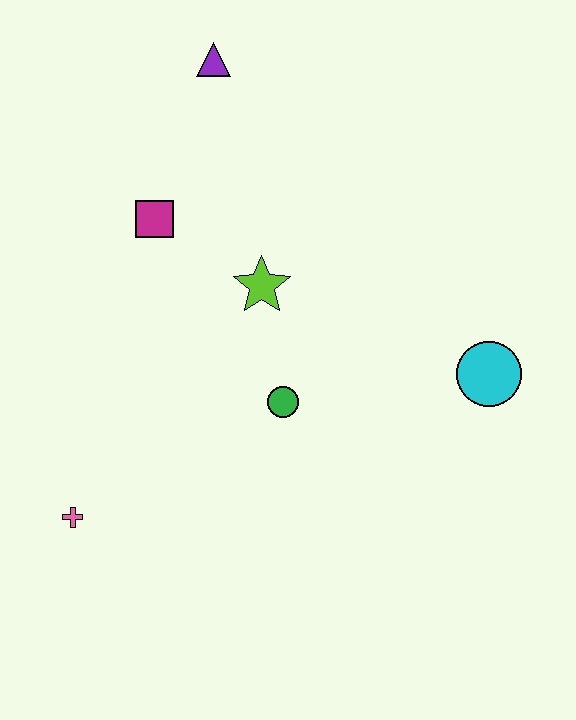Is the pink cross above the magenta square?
No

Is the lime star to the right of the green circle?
No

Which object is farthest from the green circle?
The purple triangle is farthest from the green circle.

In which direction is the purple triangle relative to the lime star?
The purple triangle is above the lime star.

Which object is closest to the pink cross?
The green circle is closest to the pink cross.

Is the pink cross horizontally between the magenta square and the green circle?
No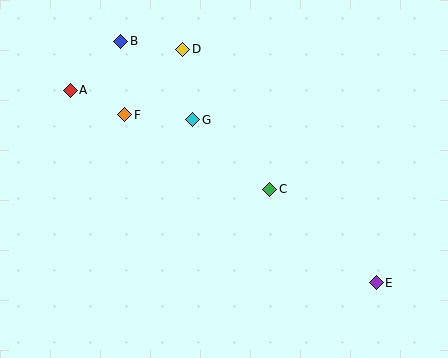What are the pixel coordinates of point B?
Point B is at (121, 41).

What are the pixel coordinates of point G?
Point G is at (193, 120).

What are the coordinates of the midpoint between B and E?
The midpoint between B and E is at (249, 162).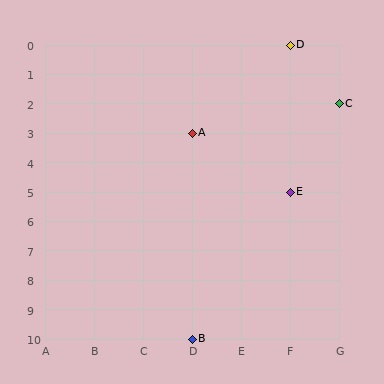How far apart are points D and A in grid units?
Points D and A are 2 columns and 3 rows apart (about 3.6 grid units diagonally).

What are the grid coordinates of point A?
Point A is at grid coordinates (D, 3).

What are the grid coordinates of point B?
Point B is at grid coordinates (D, 10).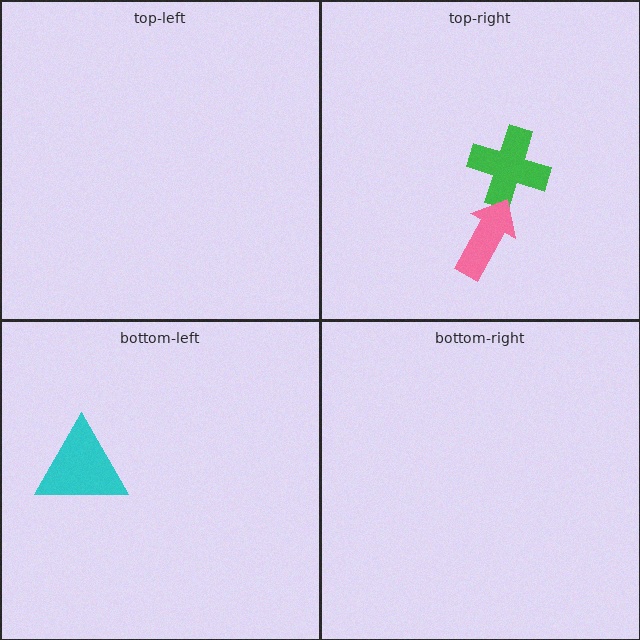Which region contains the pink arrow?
The top-right region.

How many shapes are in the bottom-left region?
1.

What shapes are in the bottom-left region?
The cyan triangle.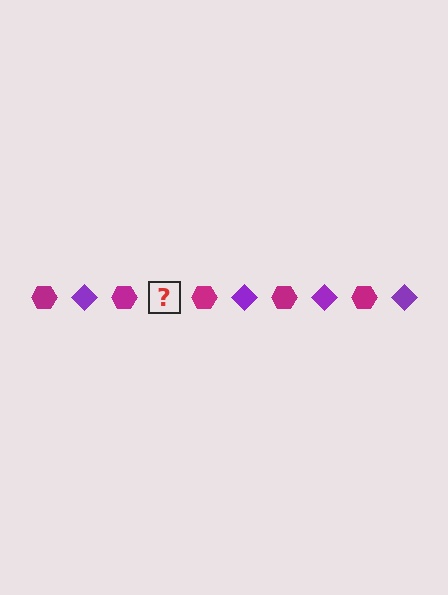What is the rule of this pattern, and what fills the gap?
The rule is that the pattern alternates between magenta hexagon and purple diamond. The gap should be filled with a purple diamond.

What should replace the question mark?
The question mark should be replaced with a purple diamond.